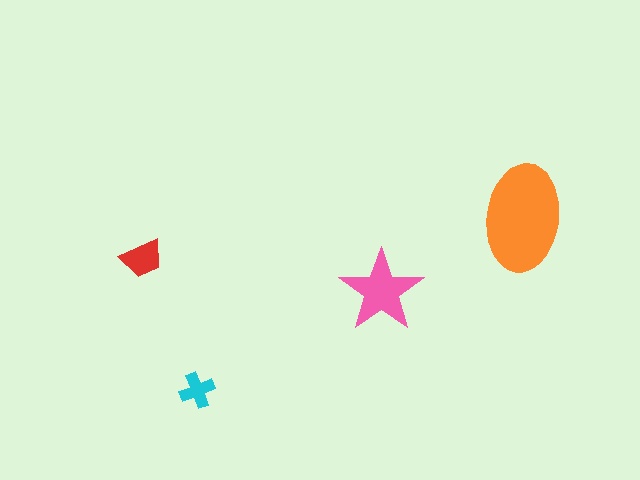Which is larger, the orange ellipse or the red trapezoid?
The orange ellipse.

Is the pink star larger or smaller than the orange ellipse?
Smaller.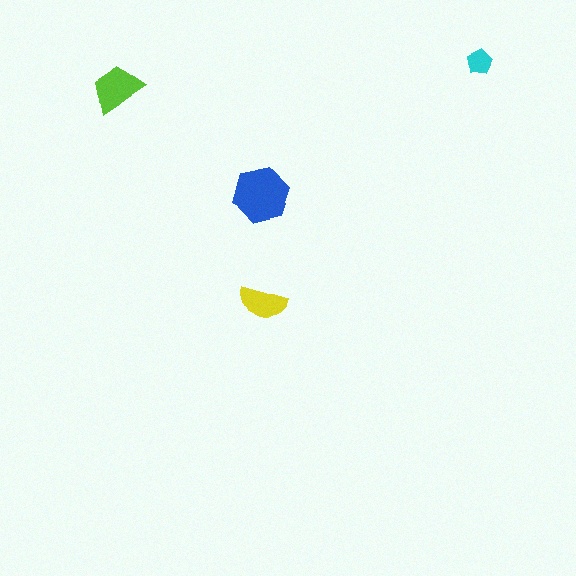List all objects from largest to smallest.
The blue hexagon, the lime trapezoid, the yellow semicircle, the cyan pentagon.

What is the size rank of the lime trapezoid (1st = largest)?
2nd.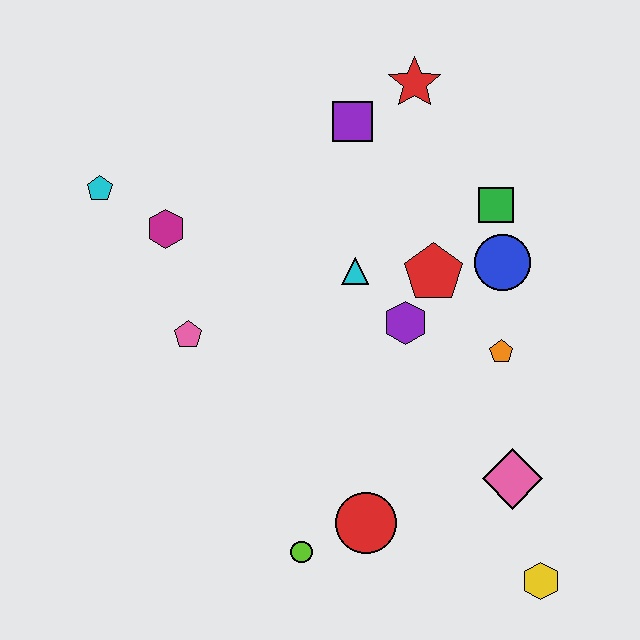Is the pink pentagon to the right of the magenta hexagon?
Yes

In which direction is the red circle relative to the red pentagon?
The red circle is below the red pentagon.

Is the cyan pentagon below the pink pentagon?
No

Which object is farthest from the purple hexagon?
The cyan pentagon is farthest from the purple hexagon.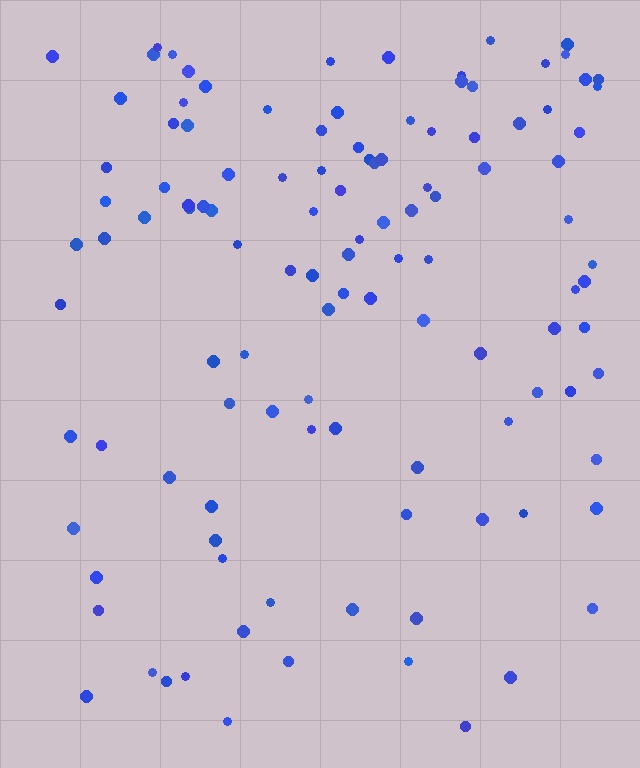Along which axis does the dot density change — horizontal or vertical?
Vertical.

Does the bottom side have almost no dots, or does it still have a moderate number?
Still a moderate number, just noticeably fewer than the top.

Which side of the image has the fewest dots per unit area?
The bottom.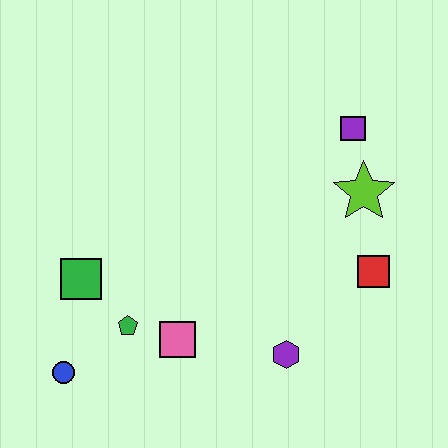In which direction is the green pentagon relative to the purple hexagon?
The green pentagon is to the left of the purple hexagon.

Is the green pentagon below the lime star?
Yes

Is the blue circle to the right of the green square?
No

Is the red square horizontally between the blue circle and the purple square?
No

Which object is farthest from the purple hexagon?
The purple square is farthest from the purple hexagon.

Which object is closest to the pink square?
The green pentagon is closest to the pink square.